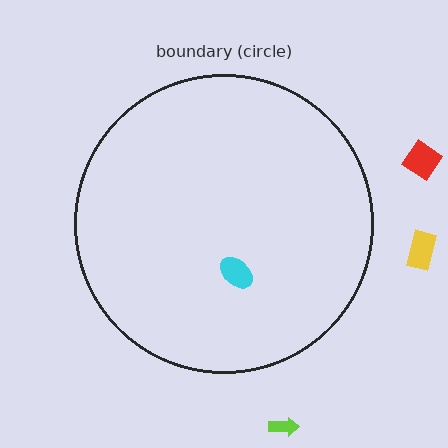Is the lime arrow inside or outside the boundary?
Outside.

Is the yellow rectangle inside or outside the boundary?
Outside.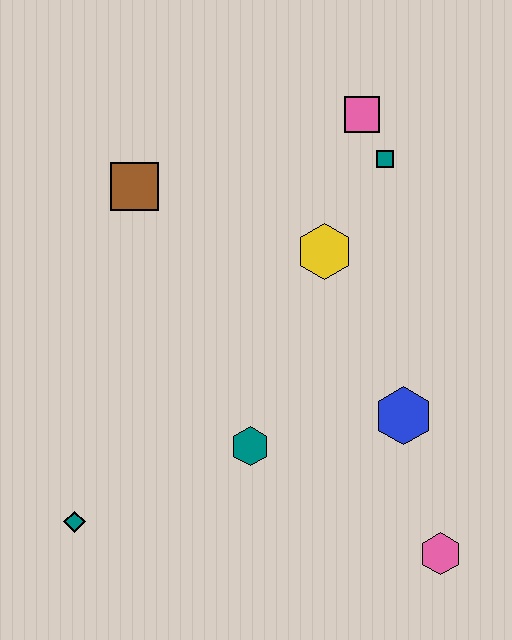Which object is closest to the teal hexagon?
The blue hexagon is closest to the teal hexagon.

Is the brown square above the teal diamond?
Yes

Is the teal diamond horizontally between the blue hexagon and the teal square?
No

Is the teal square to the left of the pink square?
No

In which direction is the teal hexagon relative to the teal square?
The teal hexagon is below the teal square.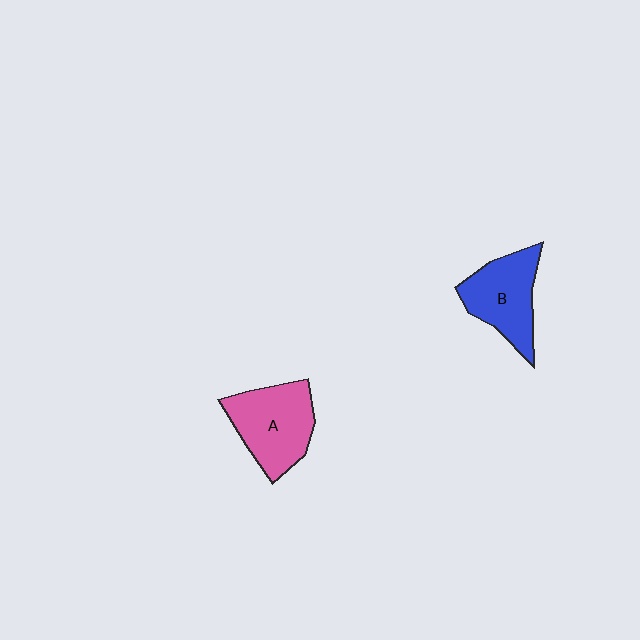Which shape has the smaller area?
Shape B (blue).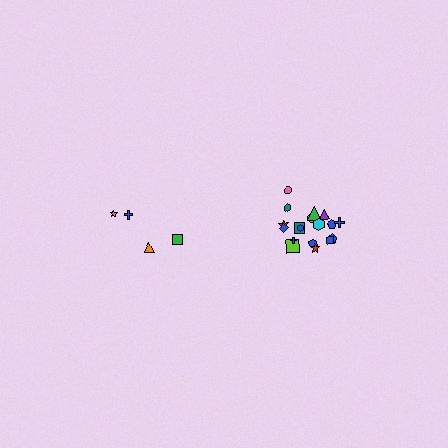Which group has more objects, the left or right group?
The right group.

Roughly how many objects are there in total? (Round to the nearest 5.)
Roughly 20 objects in total.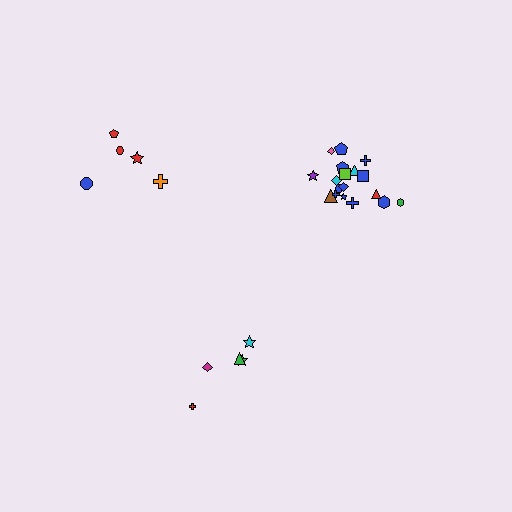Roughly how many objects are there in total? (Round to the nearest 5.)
Roughly 30 objects in total.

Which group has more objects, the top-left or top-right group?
The top-right group.